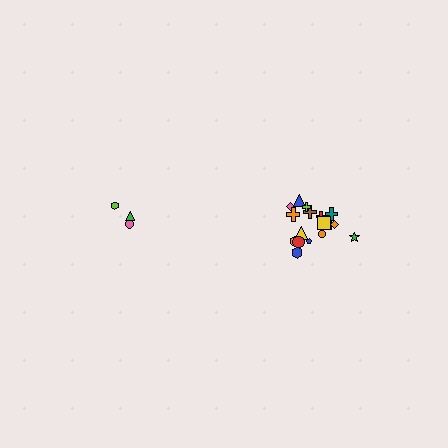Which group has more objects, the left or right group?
The right group.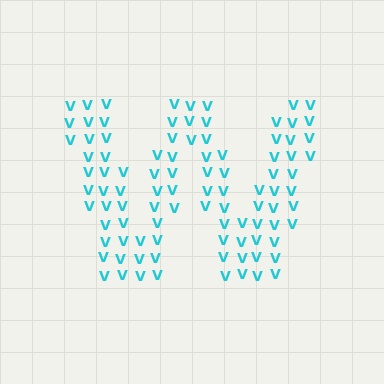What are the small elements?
The small elements are letter V's.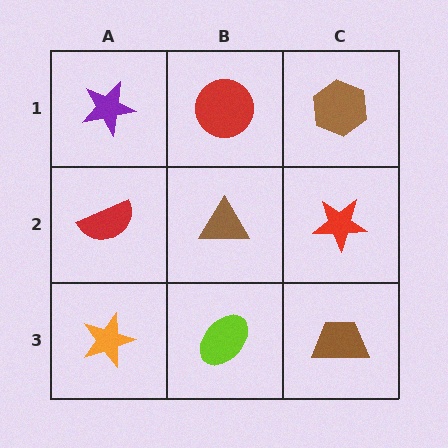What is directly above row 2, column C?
A brown hexagon.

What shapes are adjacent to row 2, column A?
A purple star (row 1, column A), an orange star (row 3, column A), a brown triangle (row 2, column B).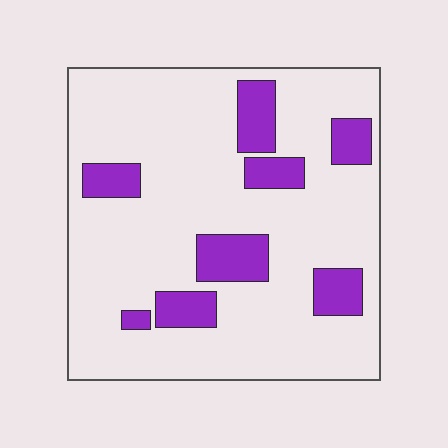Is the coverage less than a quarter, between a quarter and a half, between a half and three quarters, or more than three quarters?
Less than a quarter.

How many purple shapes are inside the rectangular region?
8.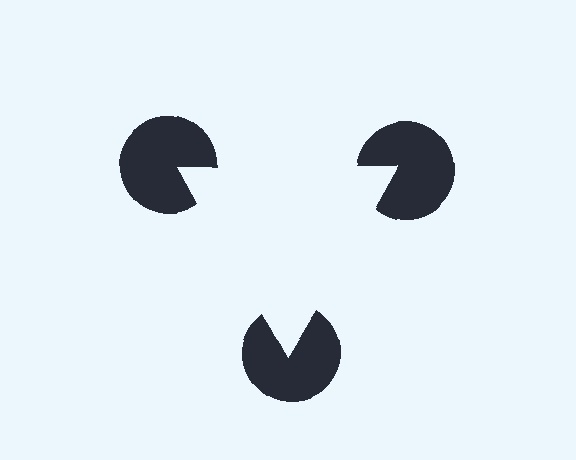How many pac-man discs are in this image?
There are 3 — one at each vertex of the illusory triangle.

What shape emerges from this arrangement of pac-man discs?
An illusory triangle — its edges are inferred from the aligned wedge cuts in the pac-man discs, not physically drawn.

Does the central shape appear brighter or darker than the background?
It typically appears slightly brighter than the background, even though no actual brightness change is drawn.